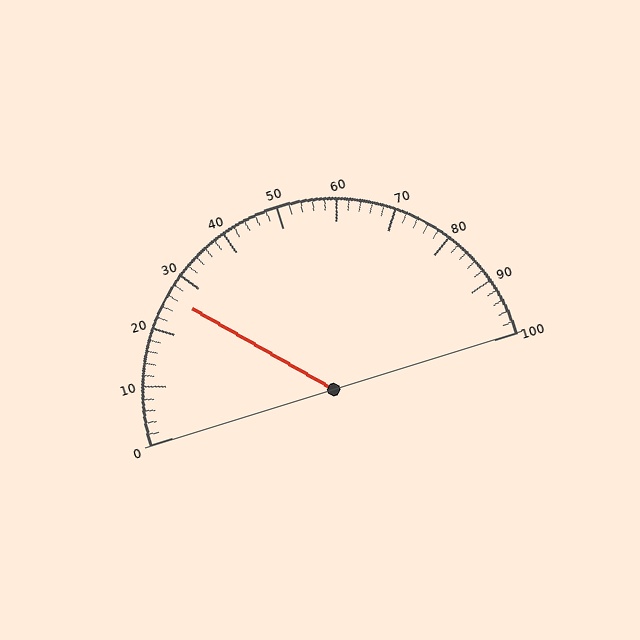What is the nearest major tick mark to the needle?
The nearest major tick mark is 30.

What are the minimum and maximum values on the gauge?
The gauge ranges from 0 to 100.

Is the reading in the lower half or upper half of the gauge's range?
The reading is in the lower half of the range (0 to 100).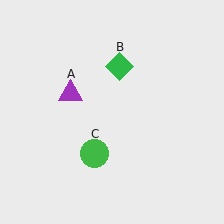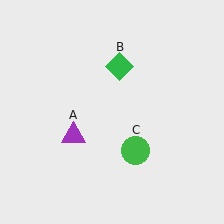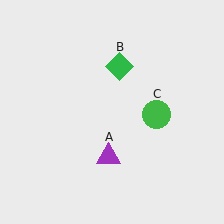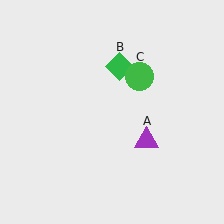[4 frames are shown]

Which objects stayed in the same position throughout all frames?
Green diamond (object B) remained stationary.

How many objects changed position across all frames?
2 objects changed position: purple triangle (object A), green circle (object C).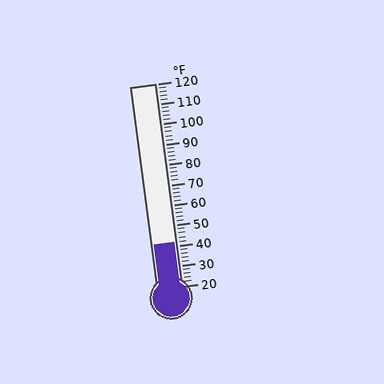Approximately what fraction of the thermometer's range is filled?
The thermometer is filled to approximately 20% of its range.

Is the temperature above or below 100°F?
The temperature is below 100°F.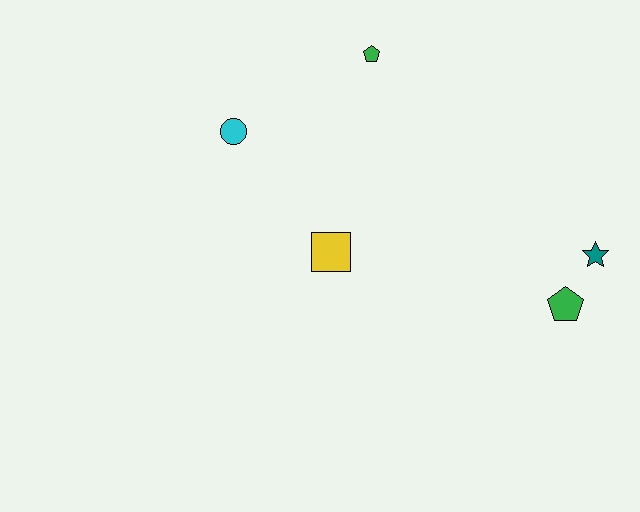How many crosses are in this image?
There are no crosses.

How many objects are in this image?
There are 5 objects.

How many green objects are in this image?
There are 2 green objects.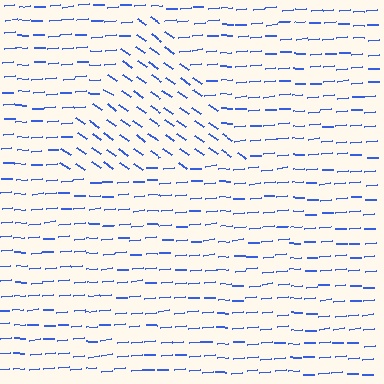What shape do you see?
I see a triangle.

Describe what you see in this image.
The image is filled with small blue line segments. A triangle region in the image has lines oriented differently from the surrounding lines, creating a visible texture boundary.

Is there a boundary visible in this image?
Yes, there is a texture boundary formed by a change in line orientation.